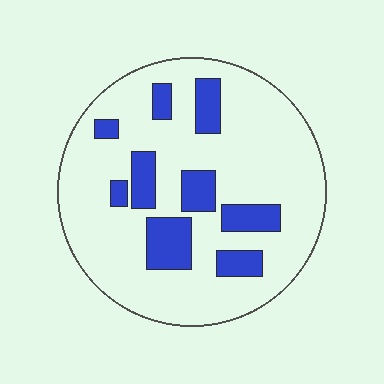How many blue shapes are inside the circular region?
9.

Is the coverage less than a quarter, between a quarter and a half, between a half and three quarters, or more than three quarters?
Less than a quarter.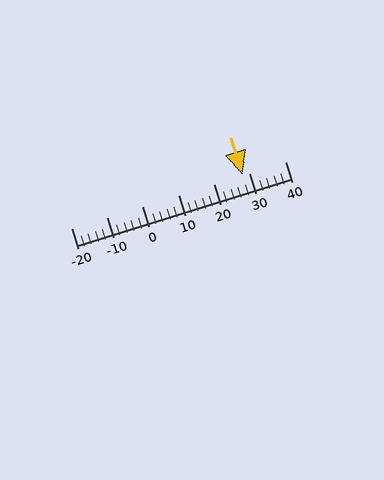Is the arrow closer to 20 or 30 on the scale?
The arrow is closer to 30.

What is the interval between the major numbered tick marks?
The major tick marks are spaced 10 units apart.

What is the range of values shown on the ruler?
The ruler shows values from -20 to 40.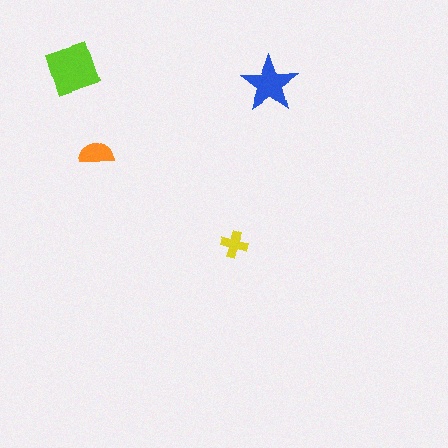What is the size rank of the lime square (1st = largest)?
1st.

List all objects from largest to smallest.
The lime square, the blue star, the orange semicircle, the yellow cross.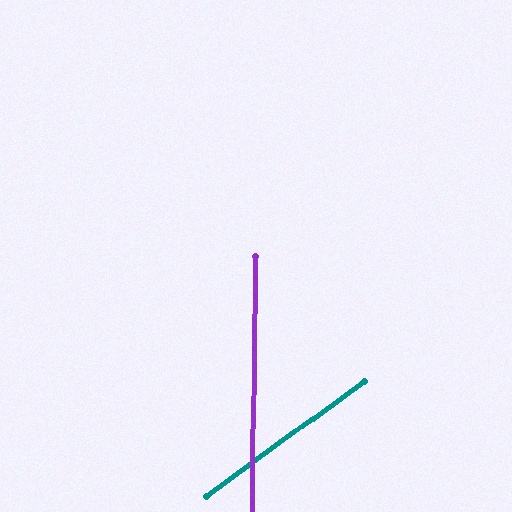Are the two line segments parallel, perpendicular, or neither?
Neither parallel nor perpendicular — they differ by about 53°.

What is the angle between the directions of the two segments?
Approximately 53 degrees.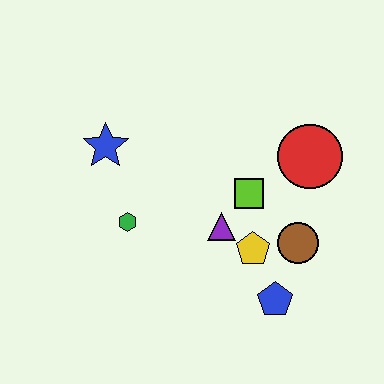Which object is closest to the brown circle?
The yellow pentagon is closest to the brown circle.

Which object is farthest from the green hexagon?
The red circle is farthest from the green hexagon.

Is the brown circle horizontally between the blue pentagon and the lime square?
No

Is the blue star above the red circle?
Yes